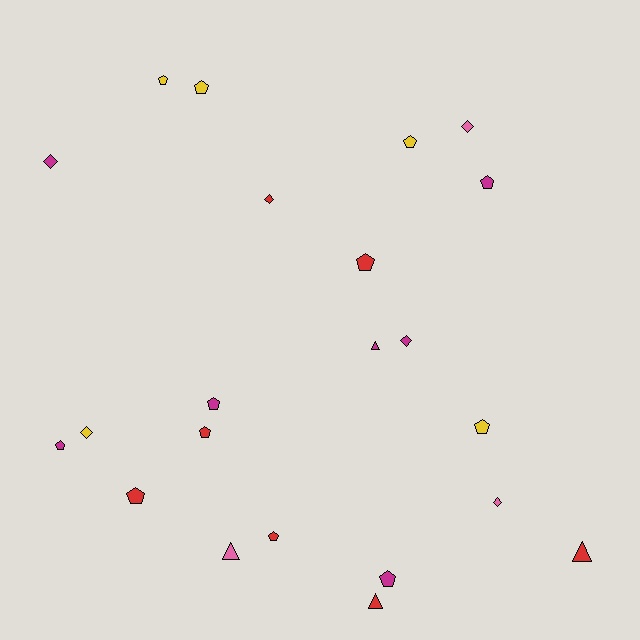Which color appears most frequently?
Magenta, with 7 objects.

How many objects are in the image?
There are 22 objects.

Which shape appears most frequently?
Pentagon, with 12 objects.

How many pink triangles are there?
There is 1 pink triangle.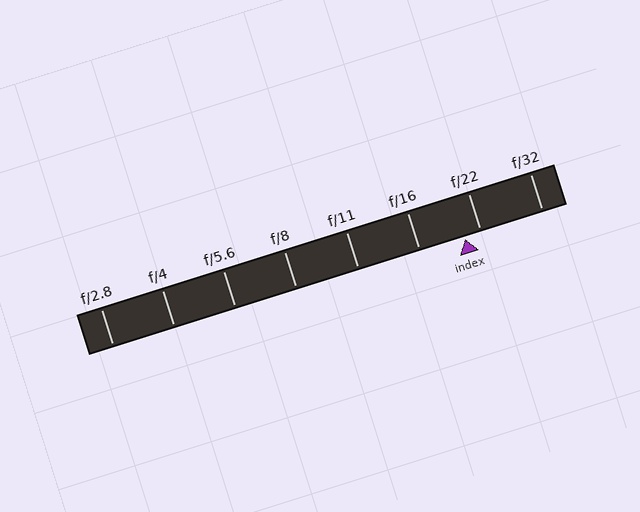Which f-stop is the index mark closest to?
The index mark is closest to f/22.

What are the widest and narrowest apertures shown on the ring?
The widest aperture shown is f/2.8 and the narrowest is f/32.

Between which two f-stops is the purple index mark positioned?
The index mark is between f/16 and f/22.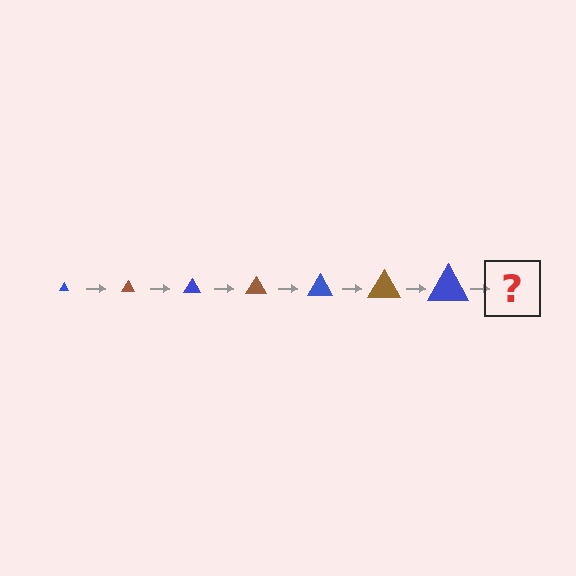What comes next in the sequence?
The next element should be a brown triangle, larger than the previous one.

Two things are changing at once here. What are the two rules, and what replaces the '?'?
The two rules are that the triangle grows larger each step and the color cycles through blue and brown. The '?' should be a brown triangle, larger than the previous one.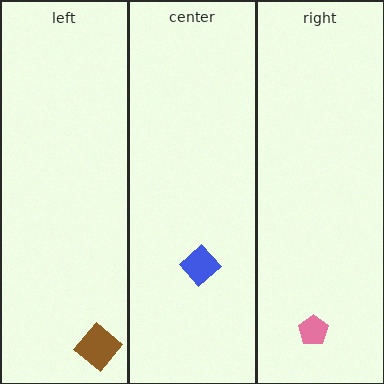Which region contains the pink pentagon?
The right region.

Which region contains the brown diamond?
The left region.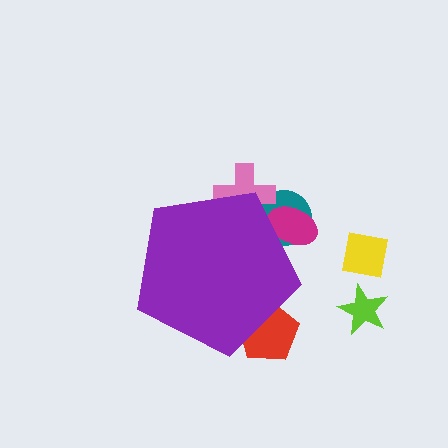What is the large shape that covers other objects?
A purple pentagon.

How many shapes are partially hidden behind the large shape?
4 shapes are partially hidden.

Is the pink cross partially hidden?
Yes, the pink cross is partially hidden behind the purple pentagon.